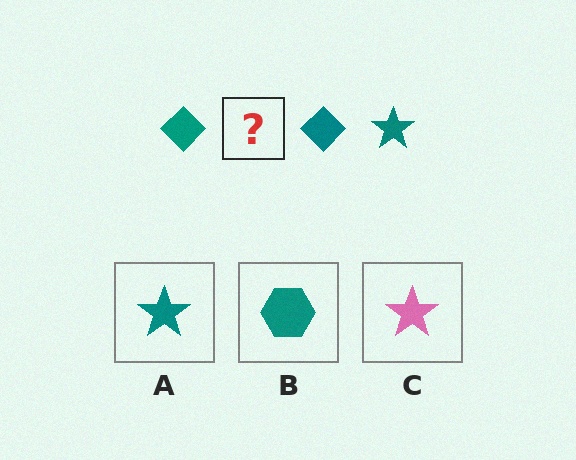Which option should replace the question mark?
Option A.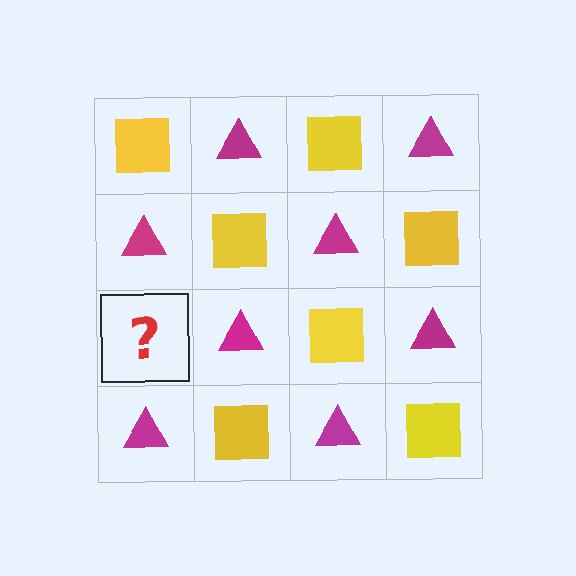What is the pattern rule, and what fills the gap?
The rule is that it alternates yellow square and magenta triangle in a checkerboard pattern. The gap should be filled with a yellow square.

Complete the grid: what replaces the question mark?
The question mark should be replaced with a yellow square.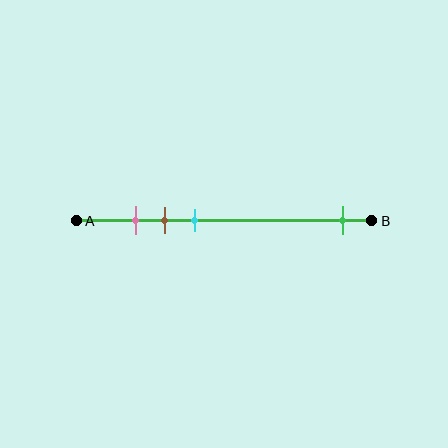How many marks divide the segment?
There are 4 marks dividing the segment.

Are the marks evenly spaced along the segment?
No, the marks are not evenly spaced.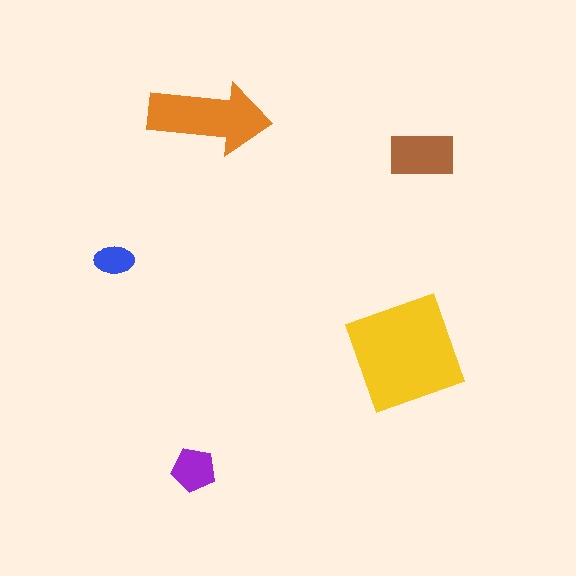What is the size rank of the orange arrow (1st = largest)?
2nd.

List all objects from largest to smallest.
The yellow square, the orange arrow, the brown rectangle, the purple pentagon, the blue ellipse.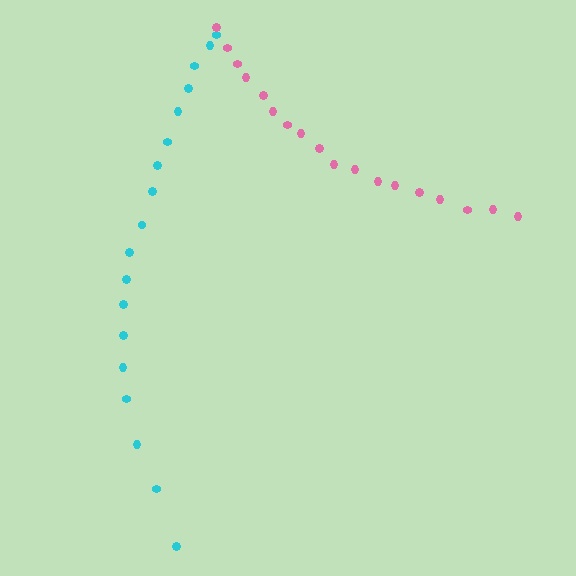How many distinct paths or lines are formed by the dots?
There are 2 distinct paths.